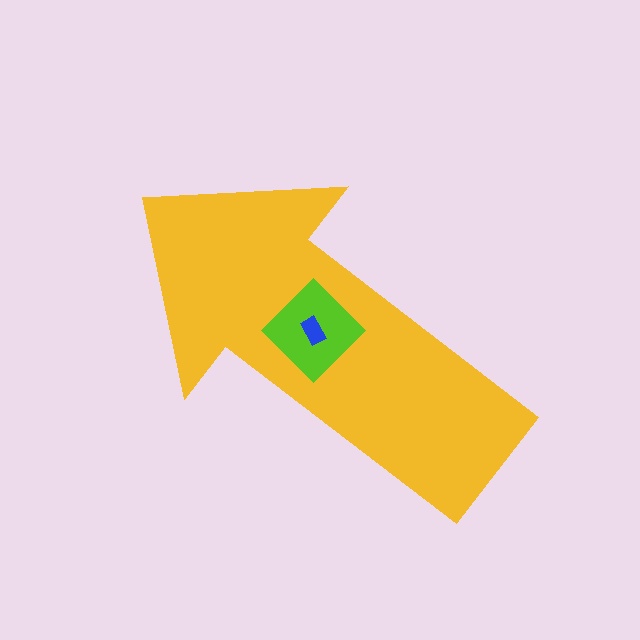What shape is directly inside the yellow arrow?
The lime diamond.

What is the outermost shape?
The yellow arrow.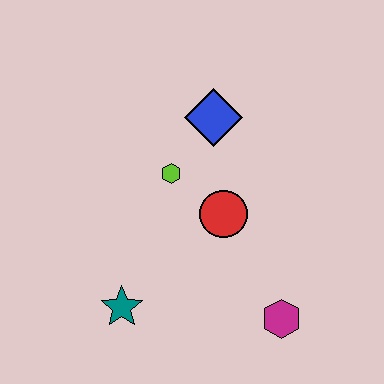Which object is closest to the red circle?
The lime hexagon is closest to the red circle.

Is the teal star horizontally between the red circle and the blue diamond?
No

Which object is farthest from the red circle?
The teal star is farthest from the red circle.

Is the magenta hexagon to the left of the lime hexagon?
No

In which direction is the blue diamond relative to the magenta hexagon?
The blue diamond is above the magenta hexagon.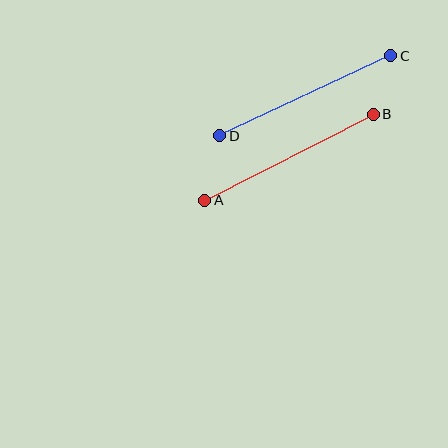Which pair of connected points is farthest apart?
Points C and D are farthest apart.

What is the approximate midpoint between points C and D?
The midpoint is at approximately (305, 96) pixels.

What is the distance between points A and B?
The distance is approximately 189 pixels.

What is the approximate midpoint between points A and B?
The midpoint is at approximately (289, 157) pixels.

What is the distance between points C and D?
The distance is approximately 189 pixels.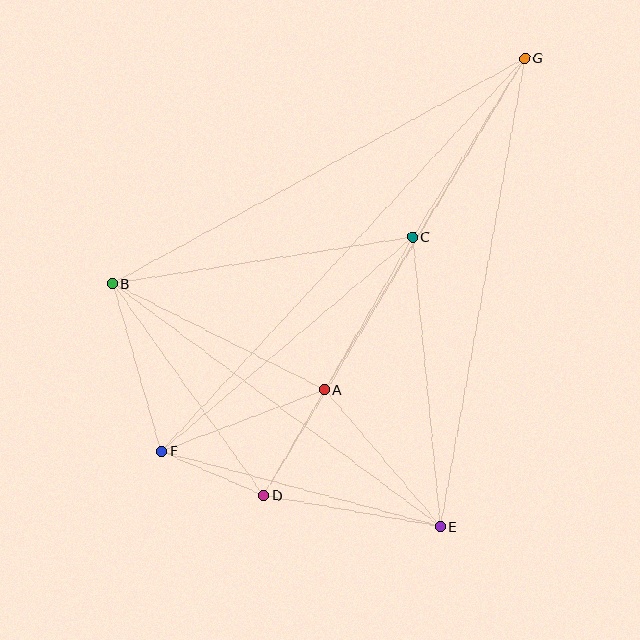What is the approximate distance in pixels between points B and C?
The distance between B and C is approximately 304 pixels.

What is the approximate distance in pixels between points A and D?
The distance between A and D is approximately 122 pixels.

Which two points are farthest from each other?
Points F and G are farthest from each other.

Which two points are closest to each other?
Points D and F are closest to each other.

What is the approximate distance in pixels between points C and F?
The distance between C and F is approximately 330 pixels.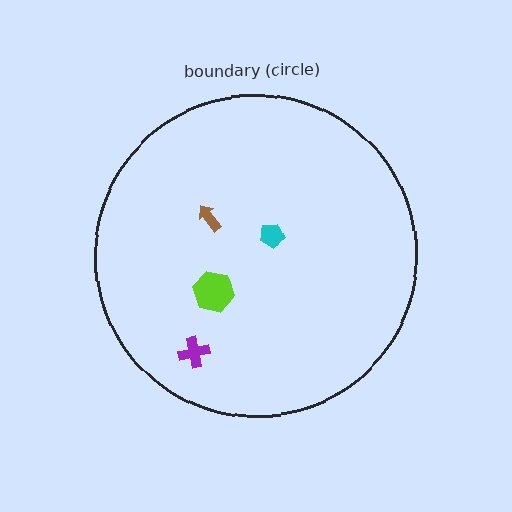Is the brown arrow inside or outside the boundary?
Inside.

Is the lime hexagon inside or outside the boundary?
Inside.